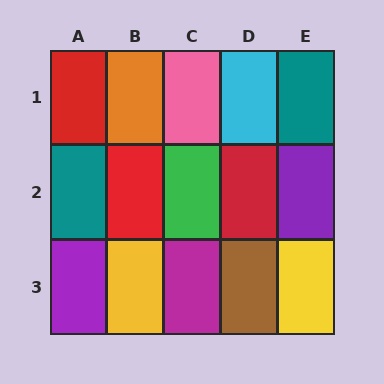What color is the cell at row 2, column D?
Red.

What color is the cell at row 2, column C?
Green.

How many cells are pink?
1 cell is pink.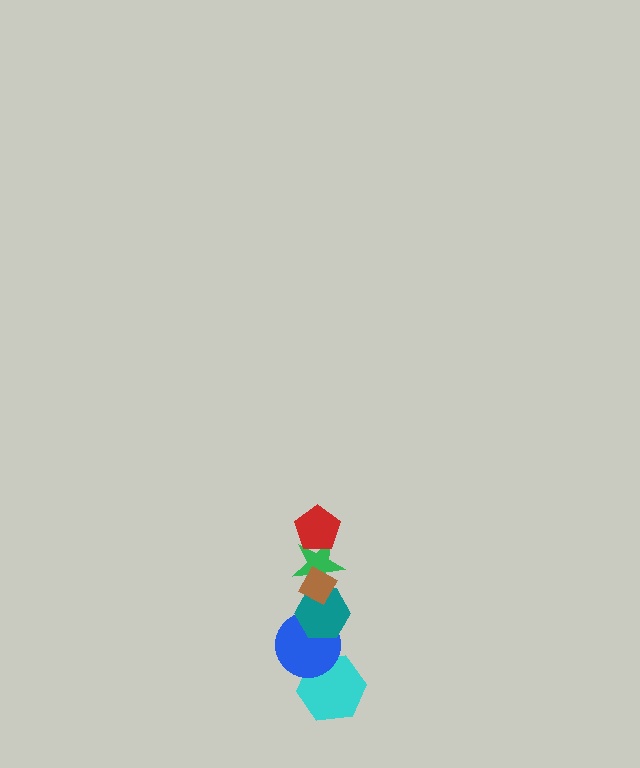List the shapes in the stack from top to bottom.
From top to bottom: the red pentagon, the brown diamond, the green star, the teal hexagon, the blue circle, the cyan hexagon.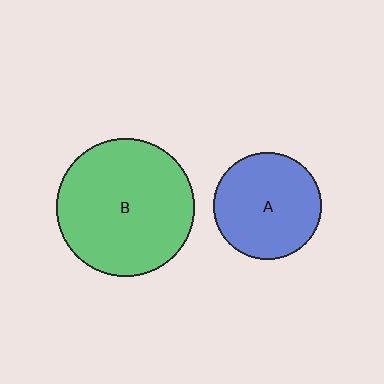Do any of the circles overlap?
No, none of the circles overlap.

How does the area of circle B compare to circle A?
Approximately 1.7 times.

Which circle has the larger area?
Circle B (green).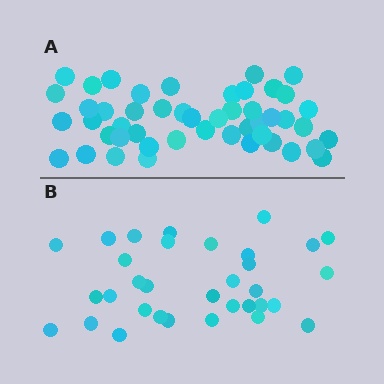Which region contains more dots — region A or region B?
Region A (the top region) has more dots.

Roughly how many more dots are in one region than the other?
Region A has approximately 15 more dots than region B.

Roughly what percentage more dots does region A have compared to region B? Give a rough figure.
About 45% more.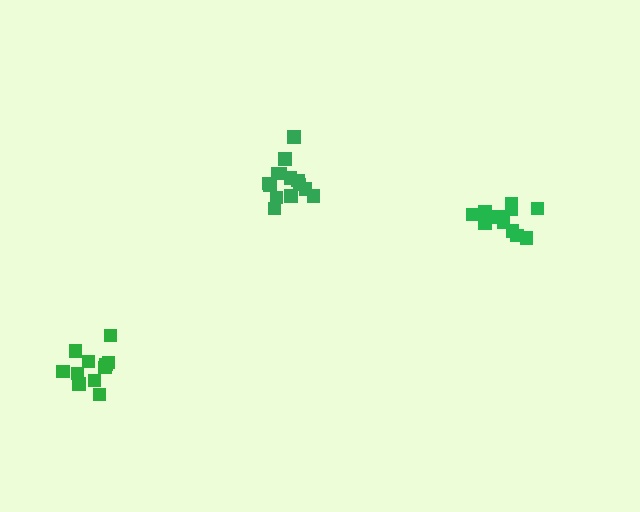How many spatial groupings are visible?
There are 3 spatial groupings.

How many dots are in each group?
Group 1: 12 dots, Group 2: 14 dots, Group 3: 11 dots (37 total).